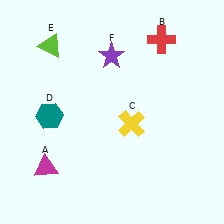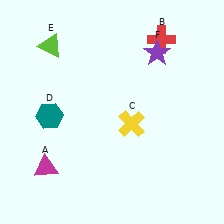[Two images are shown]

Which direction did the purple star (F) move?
The purple star (F) moved right.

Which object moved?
The purple star (F) moved right.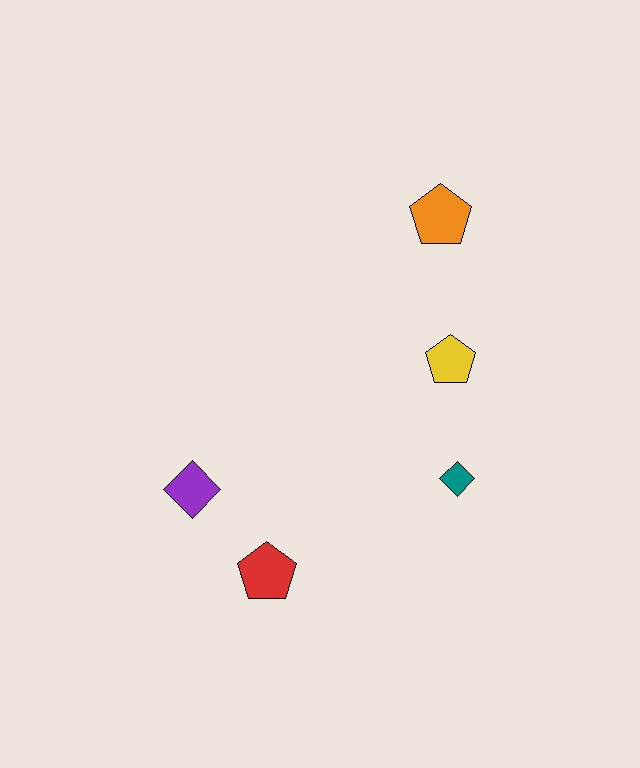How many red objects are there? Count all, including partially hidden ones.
There is 1 red object.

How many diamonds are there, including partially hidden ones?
There are 2 diamonds.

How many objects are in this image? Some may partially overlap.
There are 5 objects.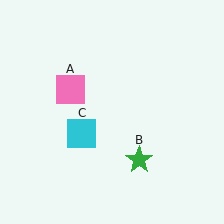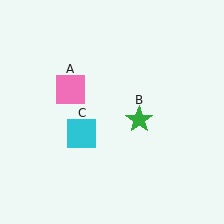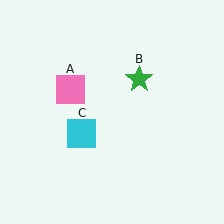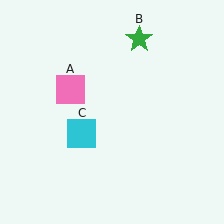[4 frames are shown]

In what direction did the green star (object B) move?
The green star (object B) moved up.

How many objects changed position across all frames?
1 object changed position: green star (object B).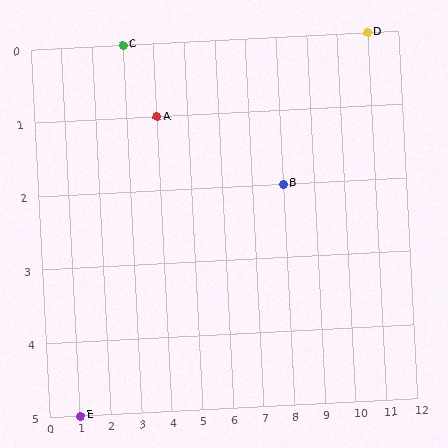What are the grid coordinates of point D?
Point D is at grid coordinates (11, 0).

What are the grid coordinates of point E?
Point E is at grid coordinates (1, 5).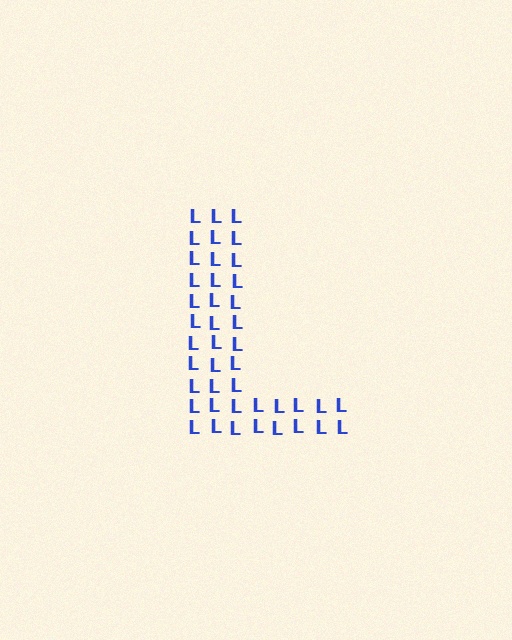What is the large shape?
The large shape is the letter L.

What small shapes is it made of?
It is made of small letter L's.